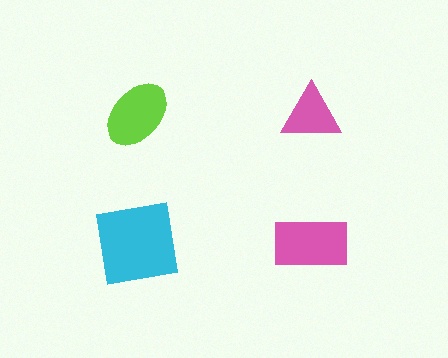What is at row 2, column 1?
A cyan square.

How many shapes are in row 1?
2 shapes.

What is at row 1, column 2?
A pink triangle.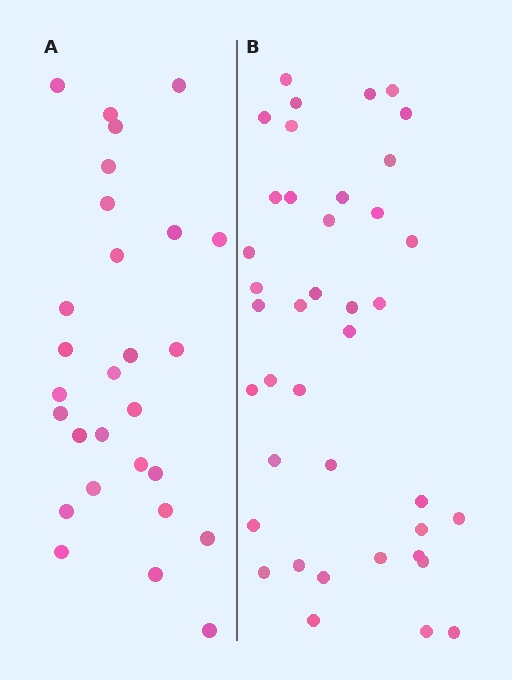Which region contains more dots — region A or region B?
Region B (the right region) has more dots.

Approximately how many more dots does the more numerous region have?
Region B has roughly 12 or so more dots than region A.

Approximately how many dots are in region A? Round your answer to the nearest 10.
About 30 dots. (The exact count is 28, which rounds to 30.)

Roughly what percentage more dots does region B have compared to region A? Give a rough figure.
About 45% more.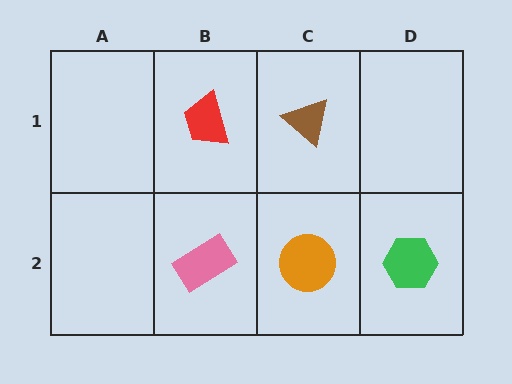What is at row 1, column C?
A brown triangle.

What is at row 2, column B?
A pink rectangle.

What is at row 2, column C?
An orange circle.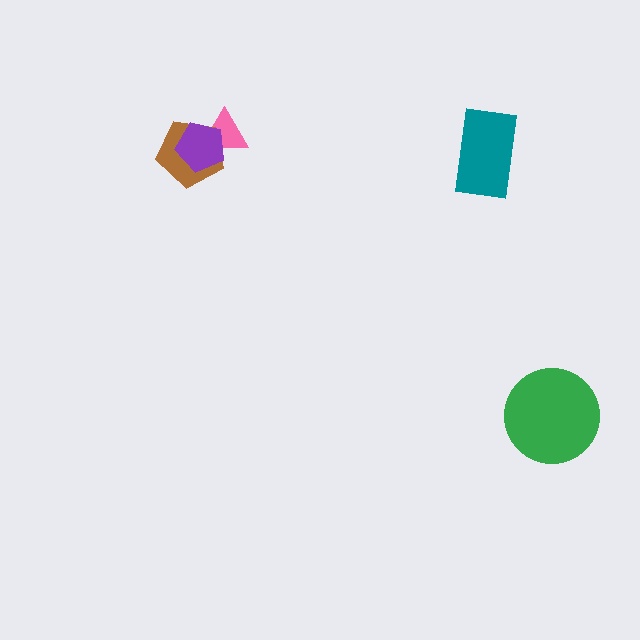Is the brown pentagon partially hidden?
Yes, it is partially covered by another shape.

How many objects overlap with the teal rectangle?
0 objects overlap with the teal rectangle.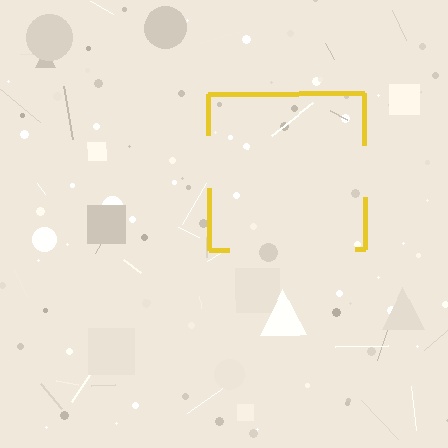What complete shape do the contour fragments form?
The contour fragments form a square.